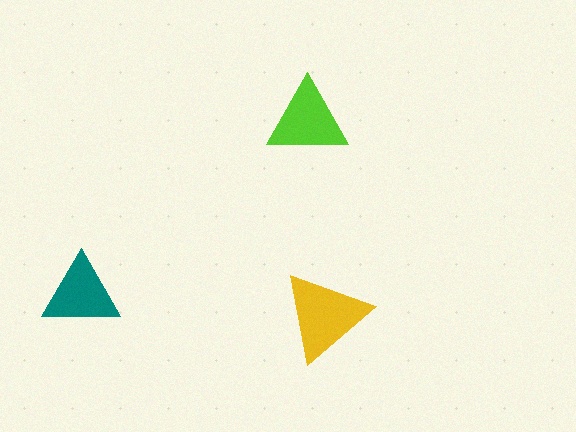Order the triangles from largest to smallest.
the yellow one, the lime one, the teal one.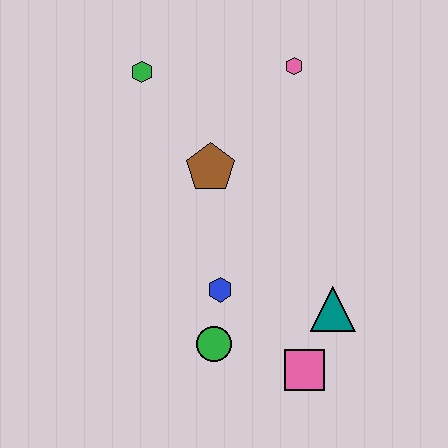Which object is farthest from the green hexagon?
The pink square is farthest from the green hexagon.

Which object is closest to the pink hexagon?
The brown pentagon is closest to the pink hexagon.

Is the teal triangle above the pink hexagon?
No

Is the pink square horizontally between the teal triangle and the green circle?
Yes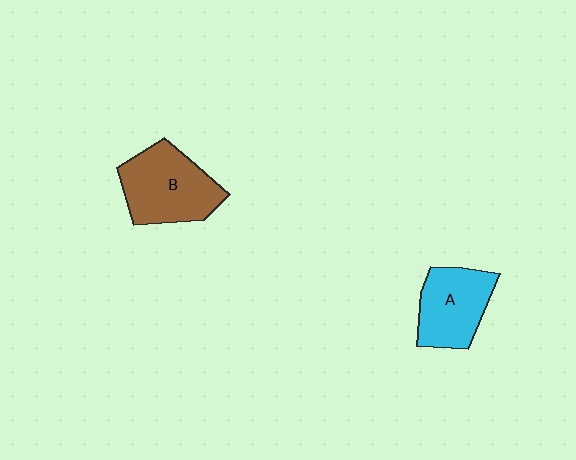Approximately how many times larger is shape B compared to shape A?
Approximately 1.2 times.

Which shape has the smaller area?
Shape A (cyan).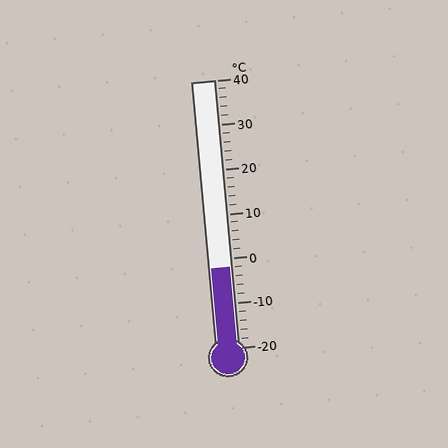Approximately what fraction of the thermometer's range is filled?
The thermometer is filled to approximately 30% of its range.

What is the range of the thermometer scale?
The thermometer scale ranges from -20°C to 40°C.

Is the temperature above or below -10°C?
The temperature is above -10°C.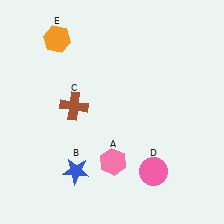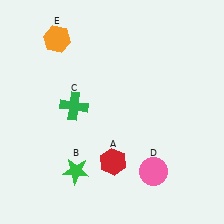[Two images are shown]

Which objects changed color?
A changed from pink to red. B changed from blue to green. C changed from brown to green.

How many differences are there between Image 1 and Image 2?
There are 3 differences between the two images.